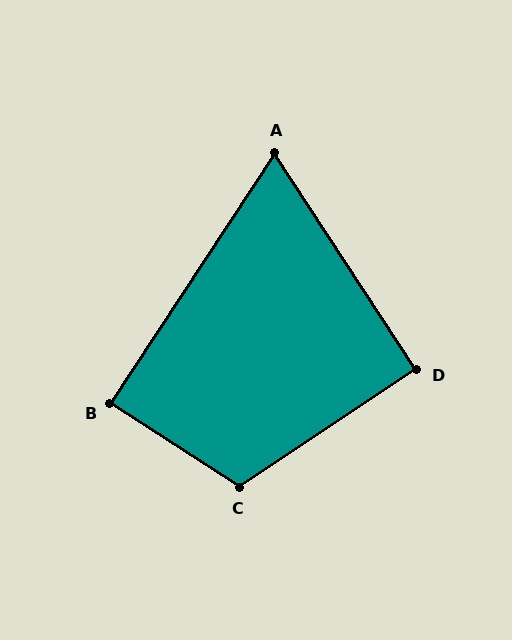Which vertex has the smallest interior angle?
A, at approximately 66 degrees.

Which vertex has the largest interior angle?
C, at approximately 114 degrees.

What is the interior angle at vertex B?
Approximately 90 degrees (approximately right).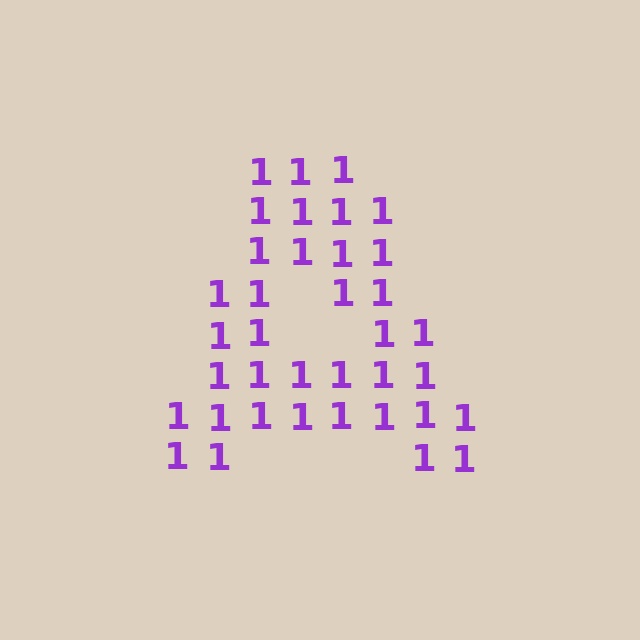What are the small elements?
The small elements are digit 1's.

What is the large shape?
The large shape is the letter A.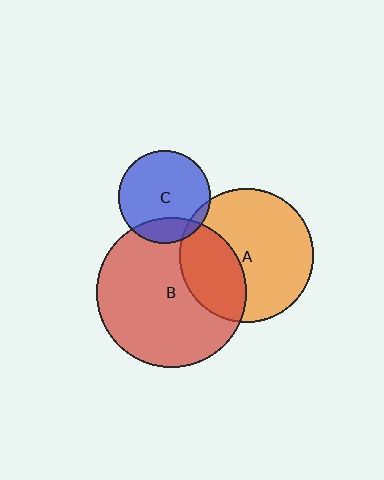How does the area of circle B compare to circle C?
Approximately 2.6 times.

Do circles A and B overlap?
Yes.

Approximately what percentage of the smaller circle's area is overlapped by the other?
Approximately 35%.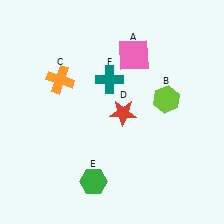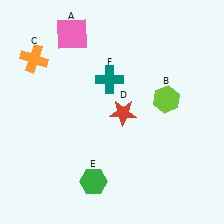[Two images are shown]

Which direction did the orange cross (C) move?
The orange cross (C) moved left.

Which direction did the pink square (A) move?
The pink square (A) moved left.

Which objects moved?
The objects that moved are: the pink square (A), the orange cross (C).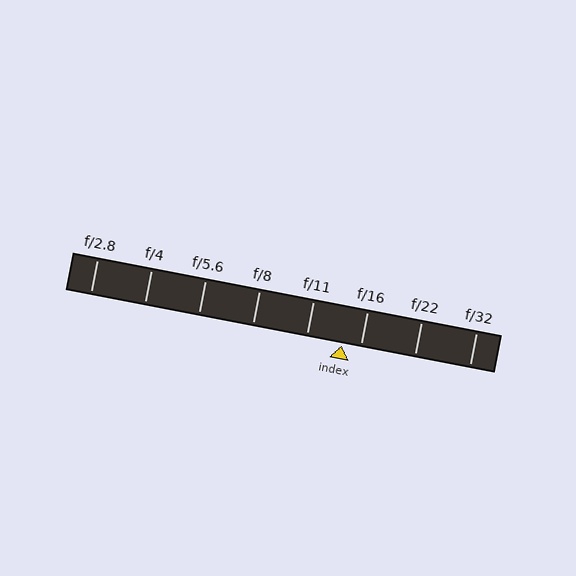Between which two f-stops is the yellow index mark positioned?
The index mark is between f/11 and f/16.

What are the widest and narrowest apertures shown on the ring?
The widest aperture shown is f/2.8 and the narrowest is f/32.